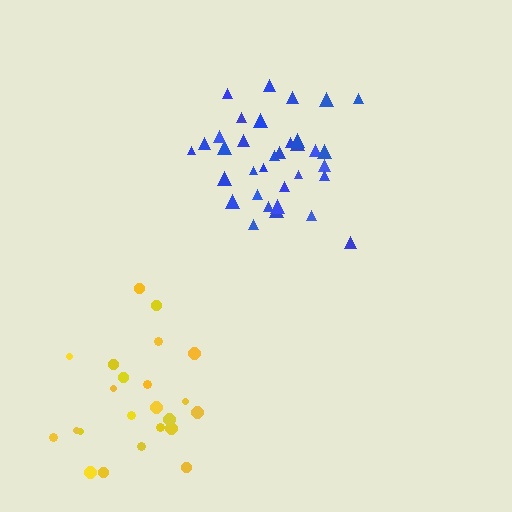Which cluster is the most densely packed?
Blue.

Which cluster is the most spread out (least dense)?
Yellow.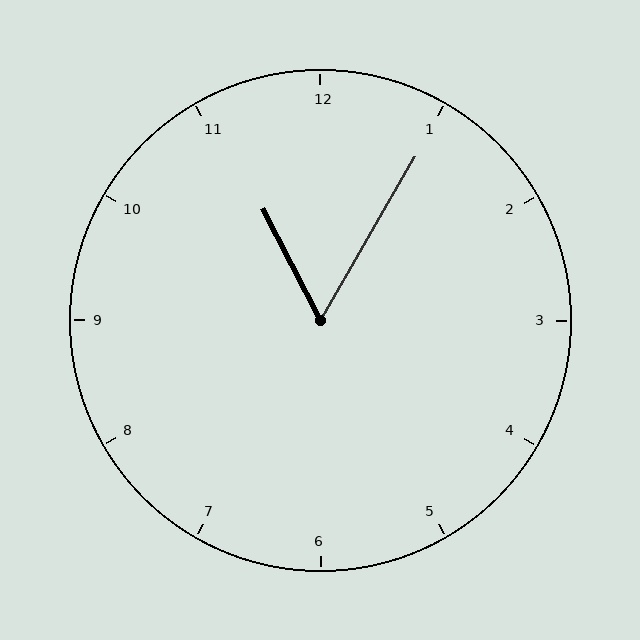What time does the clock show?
11:05.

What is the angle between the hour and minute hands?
Approximately 58 degrees.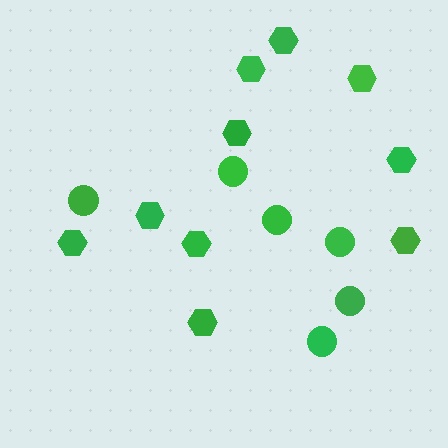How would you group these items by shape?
There are 2 groups: one group of hexagons (10) and one group of circles (6).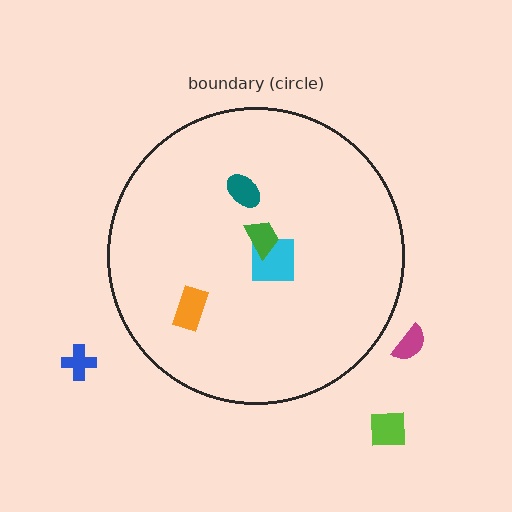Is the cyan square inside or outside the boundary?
Inside.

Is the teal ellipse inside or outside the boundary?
Inside.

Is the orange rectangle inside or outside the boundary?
Inside.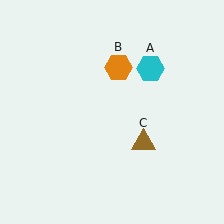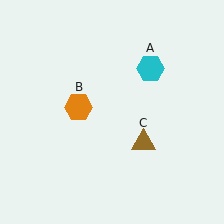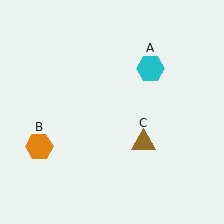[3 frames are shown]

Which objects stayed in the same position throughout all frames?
Cyan hexagon (object A) and brown triangle (object C) remained stationary.